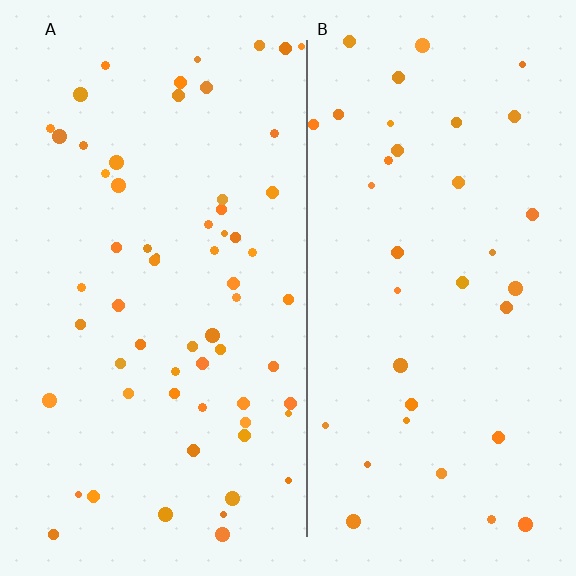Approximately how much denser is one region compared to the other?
Approximately 1.7× — region A over region B.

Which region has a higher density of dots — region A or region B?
A (the left).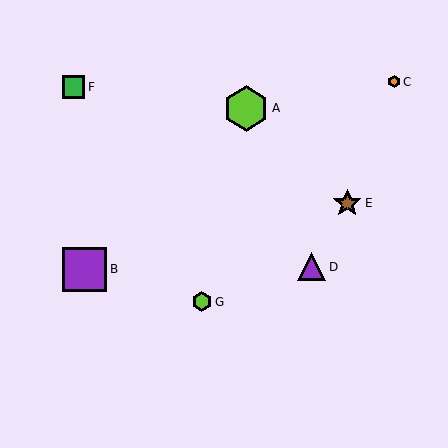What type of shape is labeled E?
Shape E is a brown star.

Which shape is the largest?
The lime hexagon (labeled A) is the largest.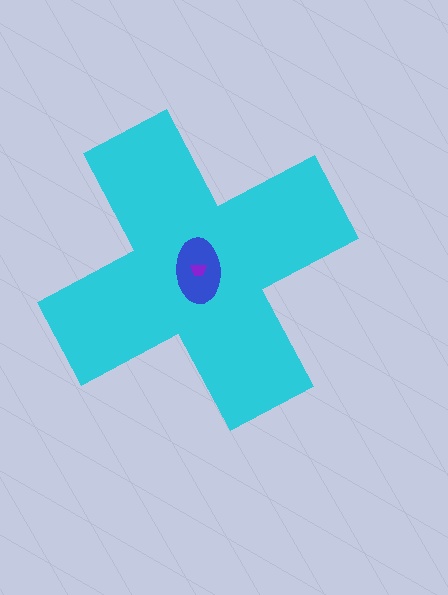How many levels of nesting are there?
3.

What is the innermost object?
The purple trapezoid.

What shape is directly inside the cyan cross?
The blue ellipse.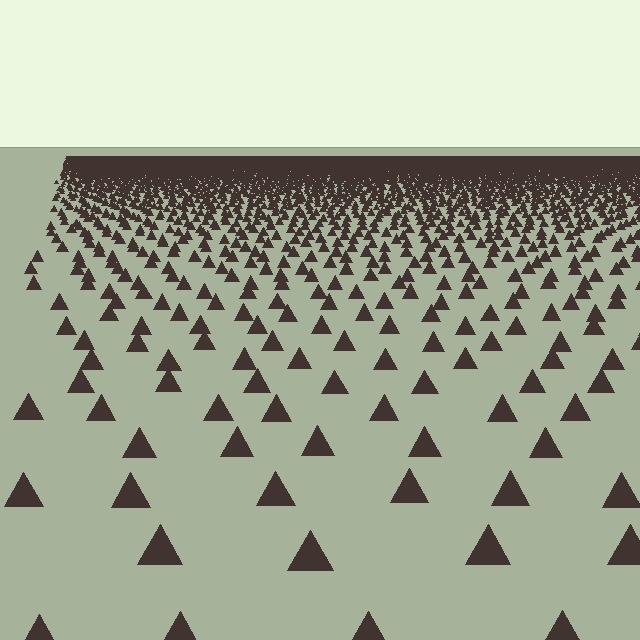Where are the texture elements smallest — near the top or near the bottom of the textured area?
Near the top.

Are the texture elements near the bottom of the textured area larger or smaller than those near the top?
Larger. Near the bottom, elements are closer to the viewer and appear at a bigger on-screen size.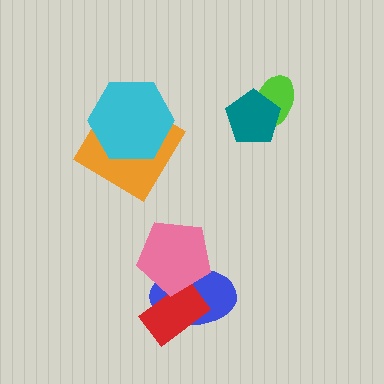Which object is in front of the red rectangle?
The pink pentagon is in front of the red rectangle.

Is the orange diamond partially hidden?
Yes, it is partially covered by another shape.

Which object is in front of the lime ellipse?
The teal pentagon is in front of the lime ellipse.